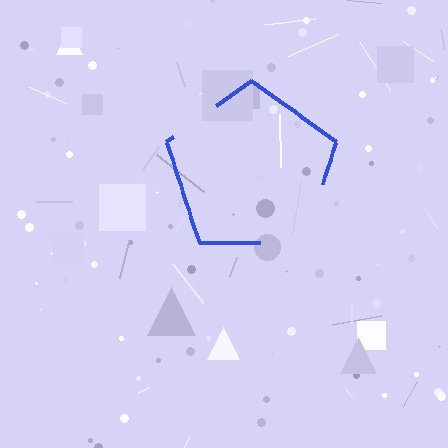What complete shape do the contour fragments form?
The contour fragments form a pentagon.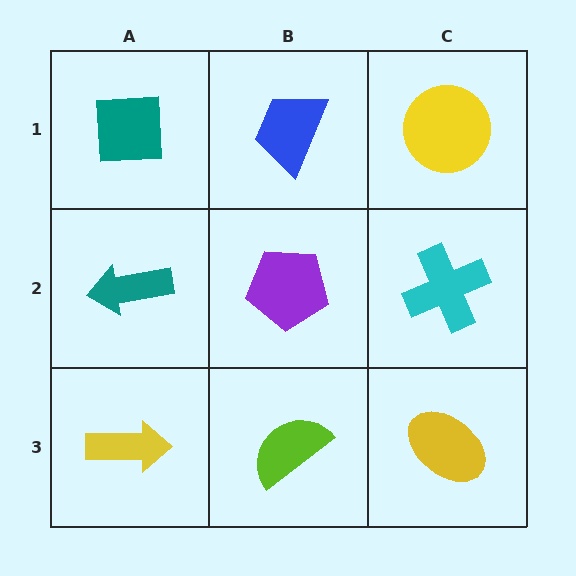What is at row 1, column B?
A blue trapezoid.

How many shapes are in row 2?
3 shapes.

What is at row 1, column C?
A yellow circle.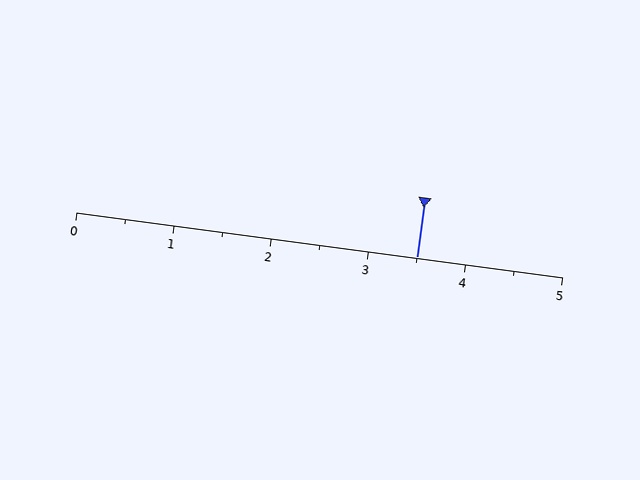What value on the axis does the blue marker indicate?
The marker indicates approximately 3.5.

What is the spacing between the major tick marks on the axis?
The major ticks are spaced 1 apart.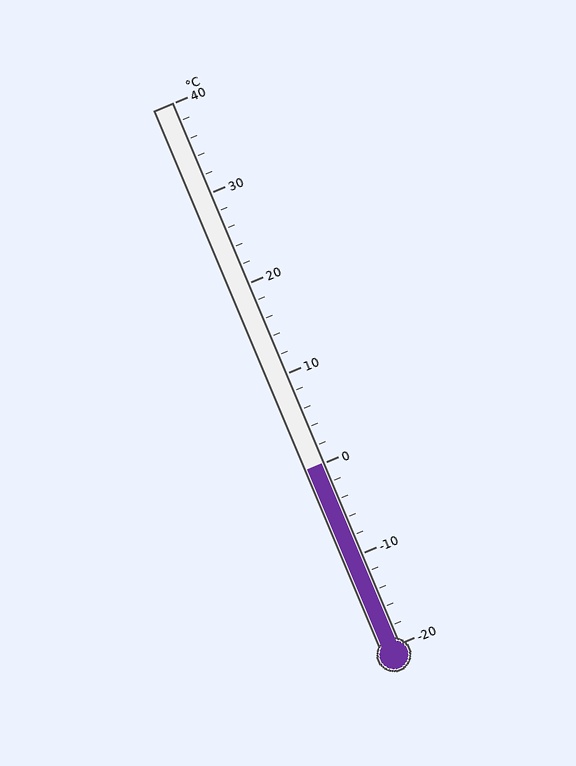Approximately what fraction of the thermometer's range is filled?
The thermometer is filled to approximately 35% of its range.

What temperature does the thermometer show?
The thermometer shows approximately 0°C.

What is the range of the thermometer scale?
The thermometer scale ranges from -20°C to 40°C.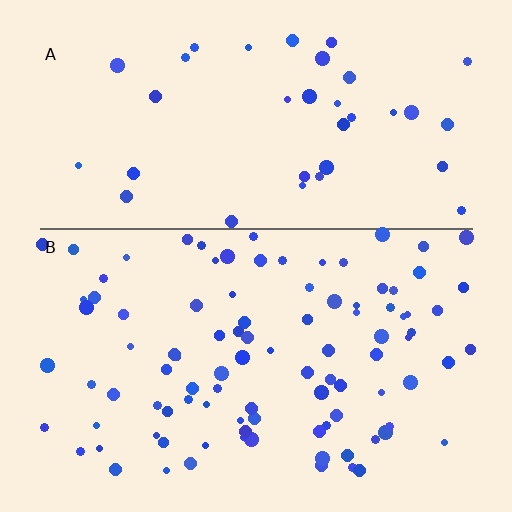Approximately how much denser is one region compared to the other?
Approximately 2.7× — region B over region A.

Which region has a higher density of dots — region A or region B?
B (the bottom).